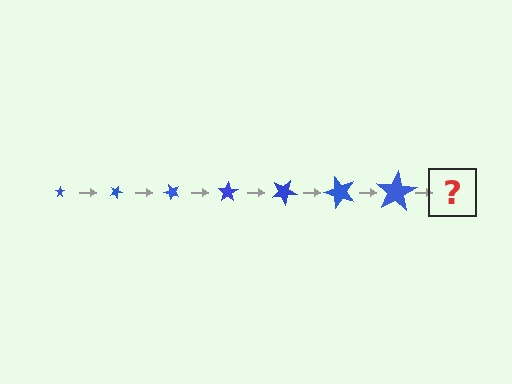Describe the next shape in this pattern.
It should be a star, larger than the previous one and rotated 175 degrees from the start.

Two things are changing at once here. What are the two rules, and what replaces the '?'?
The two rules are that the star grows larger each step and it rotates 25 degrees each step. The '?' should be a star, larger than the previous one and rotated 175 degrees from the start.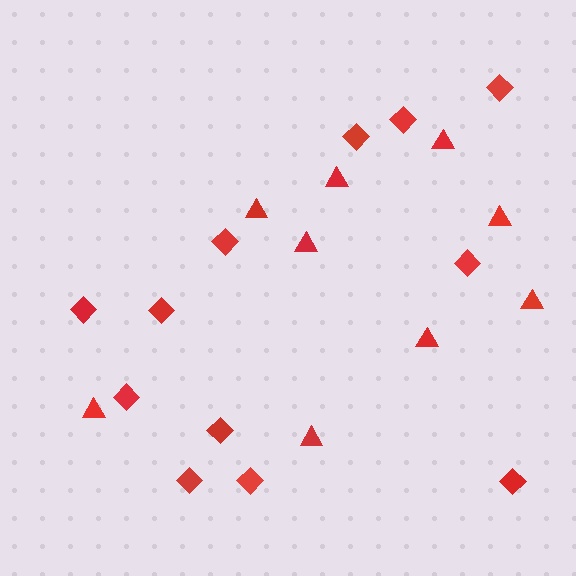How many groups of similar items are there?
There are 2 groups: one group of triangles (9) and one group of diamonds (12).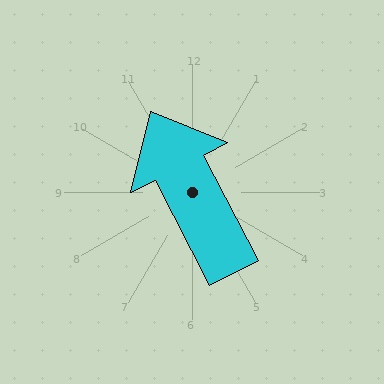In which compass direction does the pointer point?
Northwest.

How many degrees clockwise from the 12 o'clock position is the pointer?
Approximately 333 degrees.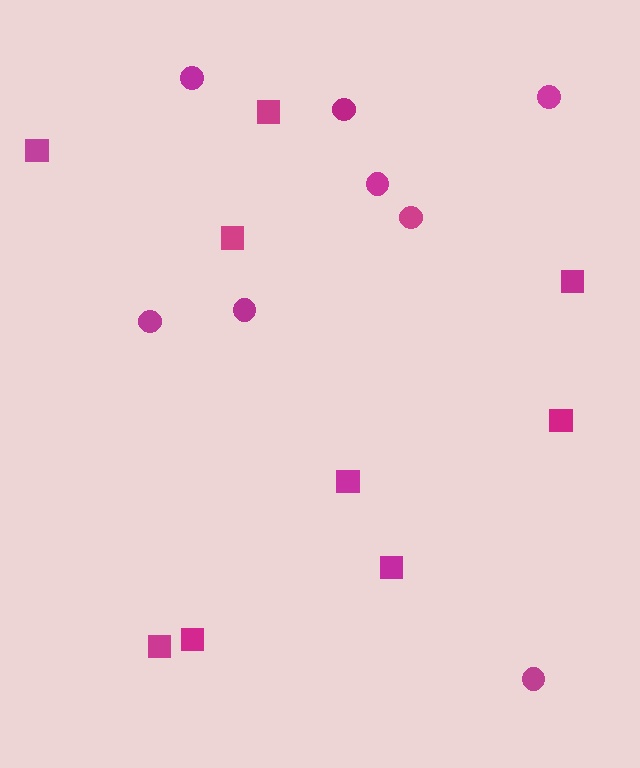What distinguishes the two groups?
There are 2 groups: one group of circles (8) and one group of squares (9).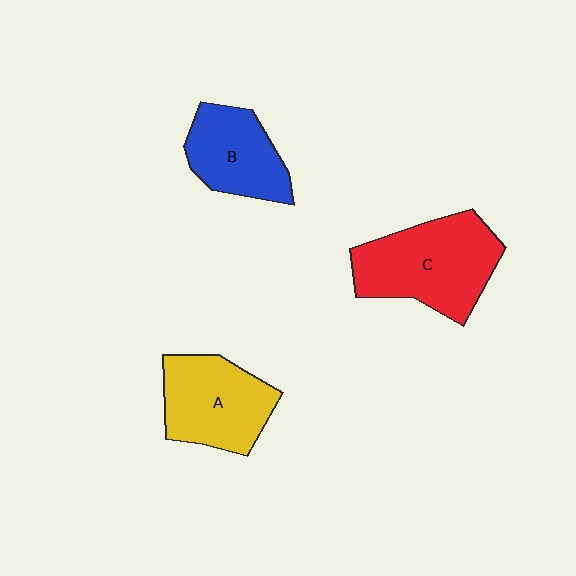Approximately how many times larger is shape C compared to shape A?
Approximately 1.2 times.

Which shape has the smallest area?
Shape B (blue).